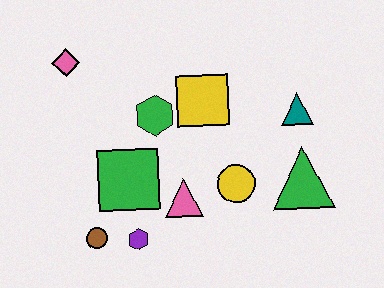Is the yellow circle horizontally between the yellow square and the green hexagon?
No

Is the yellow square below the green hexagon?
No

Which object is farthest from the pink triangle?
The pink diamond is farthest from the pink triangle.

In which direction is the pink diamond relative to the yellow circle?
The pink diamond is to the left of the yellow circle.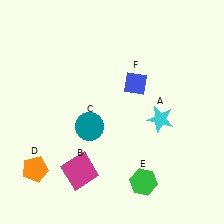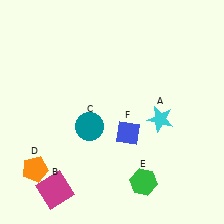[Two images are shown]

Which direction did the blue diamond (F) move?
The blue diamond (F) moved down.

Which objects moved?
The objects that moved are: the magenta square (B), the blue diamond (F).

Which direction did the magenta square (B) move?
The magenta square (B) moved left.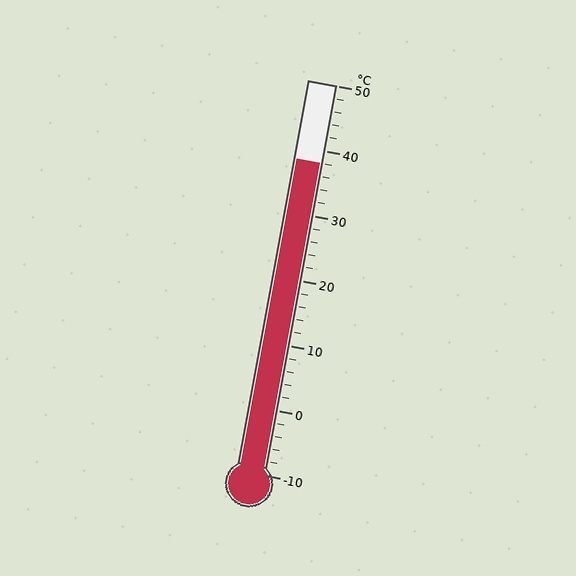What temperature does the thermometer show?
The thermometer shows approximately 38°C.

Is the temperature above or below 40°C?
The temperature is below 40°C.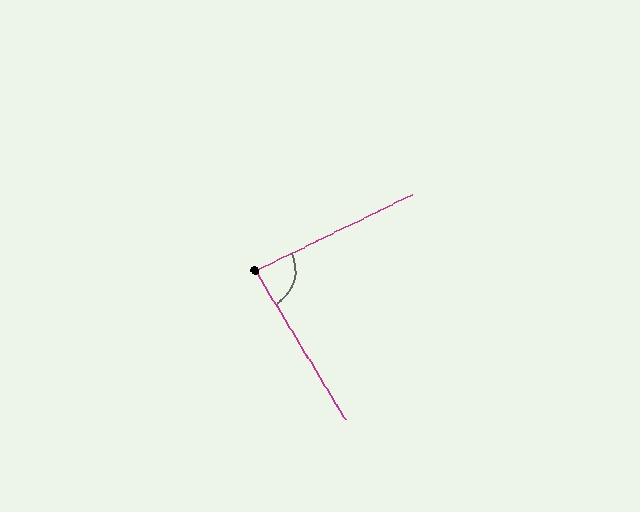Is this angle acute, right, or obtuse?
It is acute.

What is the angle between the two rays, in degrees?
Approximately 85 degrees.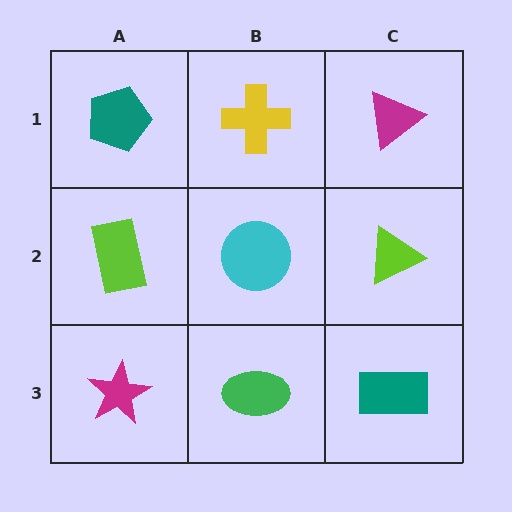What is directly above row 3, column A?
A lime rectangle.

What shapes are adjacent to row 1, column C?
A lime triangle (row 2, column C), a yellow cross (row 1, column B).